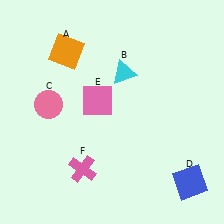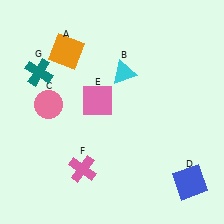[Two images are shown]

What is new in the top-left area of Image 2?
A teal cross (G) was added in the top-left area of Image 2.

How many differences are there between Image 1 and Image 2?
There is 1 difference between the two images.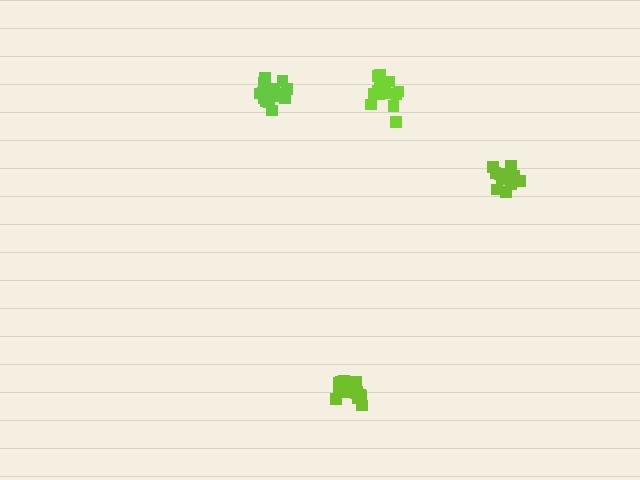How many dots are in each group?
Group 1: 15 dots, Group 2: 15 dots, Group 3: 13 dots, Group 4: 14 dots (57 total).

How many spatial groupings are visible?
There are 4 spatial groupings.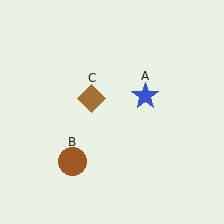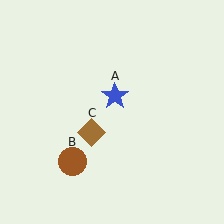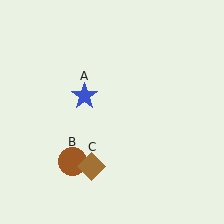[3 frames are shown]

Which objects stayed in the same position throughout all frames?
Brown circle (object B) remained stationary.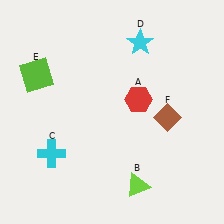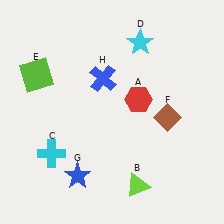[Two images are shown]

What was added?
A blue star (G), a blue cross (H) were added in Image 2.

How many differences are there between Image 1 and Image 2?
There are 2 differences between the two images.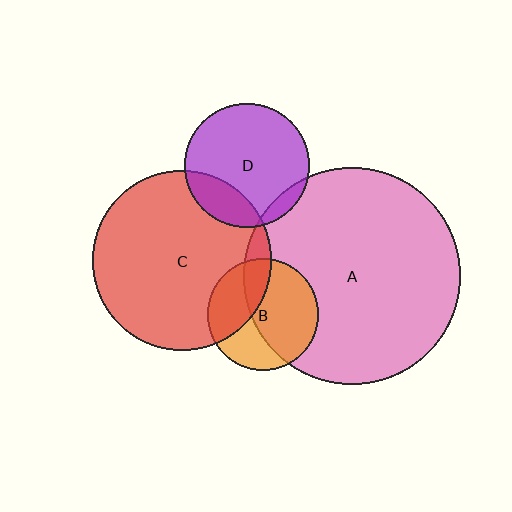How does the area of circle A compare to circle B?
Approximately 3.8 times.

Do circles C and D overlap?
Yes.